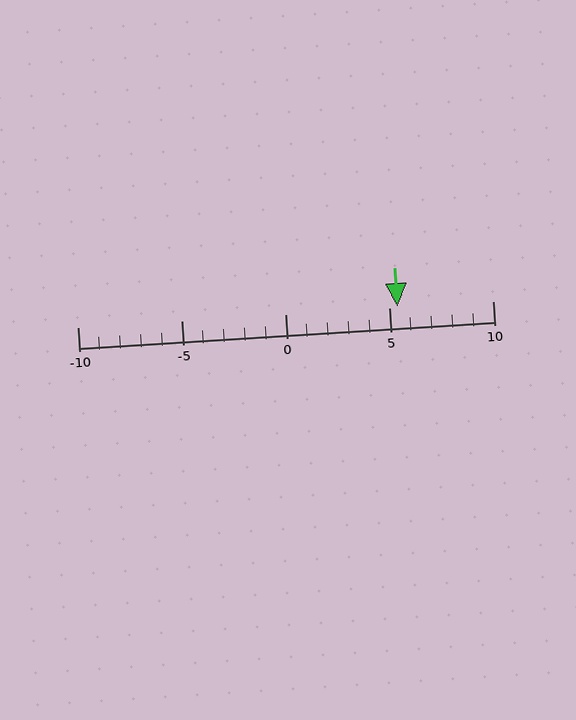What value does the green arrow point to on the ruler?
The green arrow points to approximately 5.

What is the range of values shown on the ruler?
The ruler shows values from -10 to 10.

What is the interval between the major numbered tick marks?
The major tick marks are spaced 5 units apart.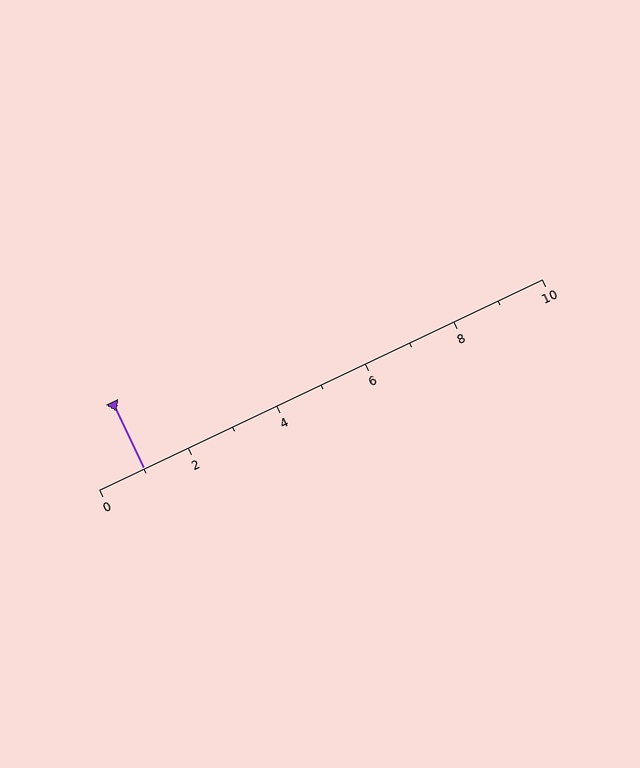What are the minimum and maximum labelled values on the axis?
The axis runs from 0 to 10.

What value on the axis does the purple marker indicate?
The marker indicates approximately 1.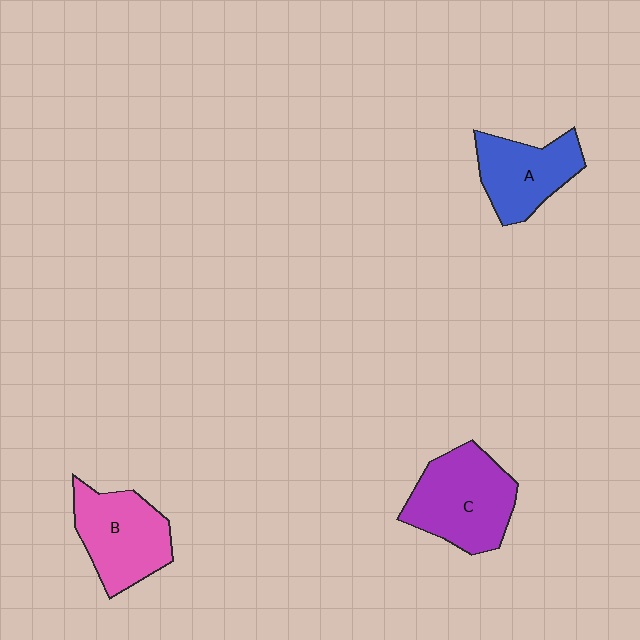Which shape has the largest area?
Shape C (purple).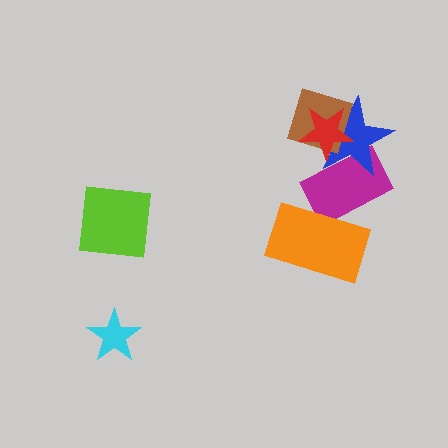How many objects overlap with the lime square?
0 objects overlap with the lime square.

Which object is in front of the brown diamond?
The red star is in front of the brown diamond.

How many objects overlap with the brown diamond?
2 objects overlap with the brown diamond.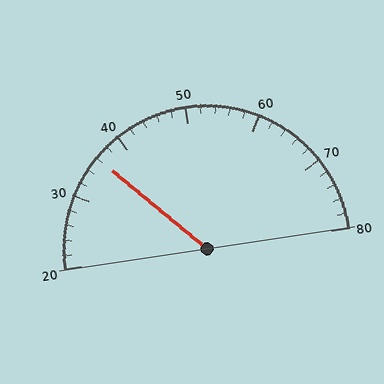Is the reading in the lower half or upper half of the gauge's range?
The reading is in the lower half of the range (20 to 80).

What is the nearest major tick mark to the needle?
The nearest major tick mark is 40.